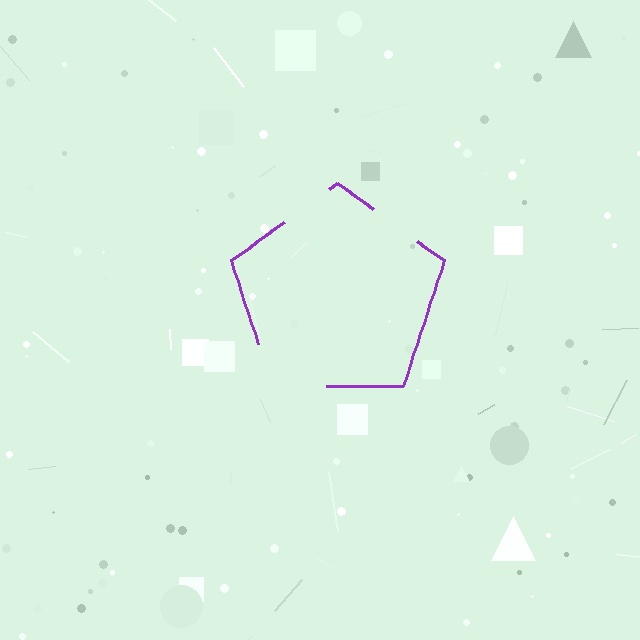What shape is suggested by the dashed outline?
The dashed outline suggests a pentagon.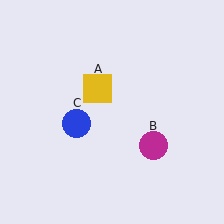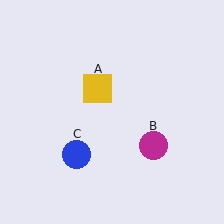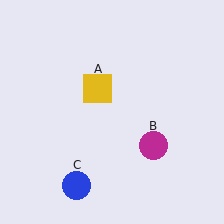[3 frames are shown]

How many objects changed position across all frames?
1 object changed position: blue circle (object C).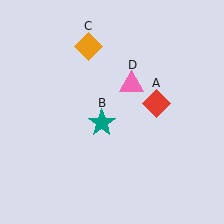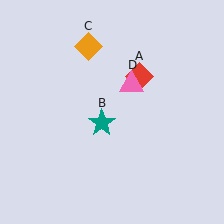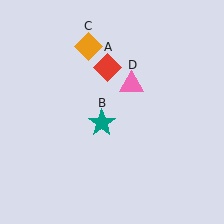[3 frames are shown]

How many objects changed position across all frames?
1 object changed position: red diamond (object A).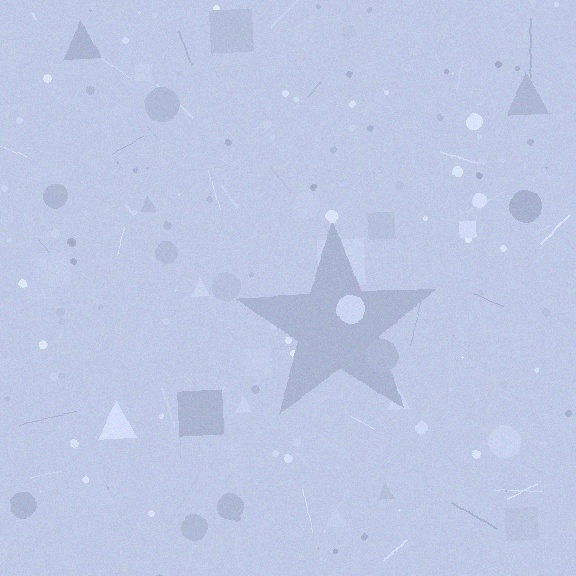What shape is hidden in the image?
A star is hidden in the image.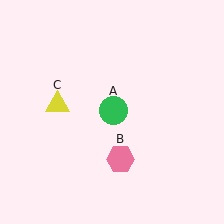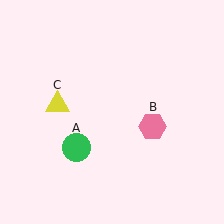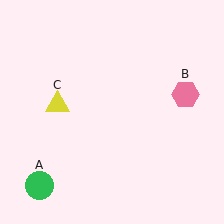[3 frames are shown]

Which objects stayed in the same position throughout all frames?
Yellow triangle (object C) remained stationary.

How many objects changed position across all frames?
2 objects changed position: green circle (object A), pink hexagon (object B).